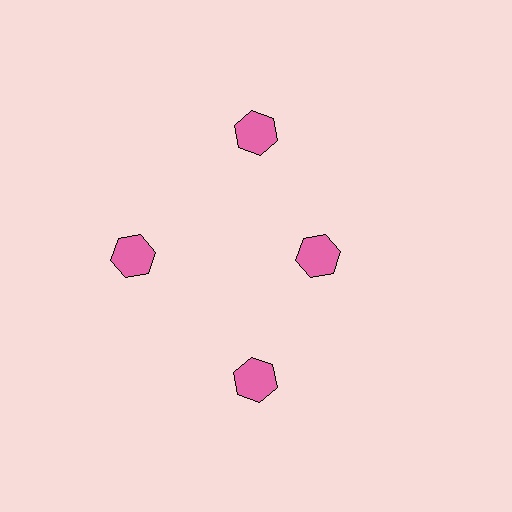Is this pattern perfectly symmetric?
No. The 4 pink hexagons are arranged in a ring, but one element near the 3 o'clock position is pulled inward toward the center, breaking the 4-fold rotational symmetry.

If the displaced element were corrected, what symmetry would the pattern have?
It would have 4-fold rotational symmetry — the pattern would map onto itself every 90 degrees.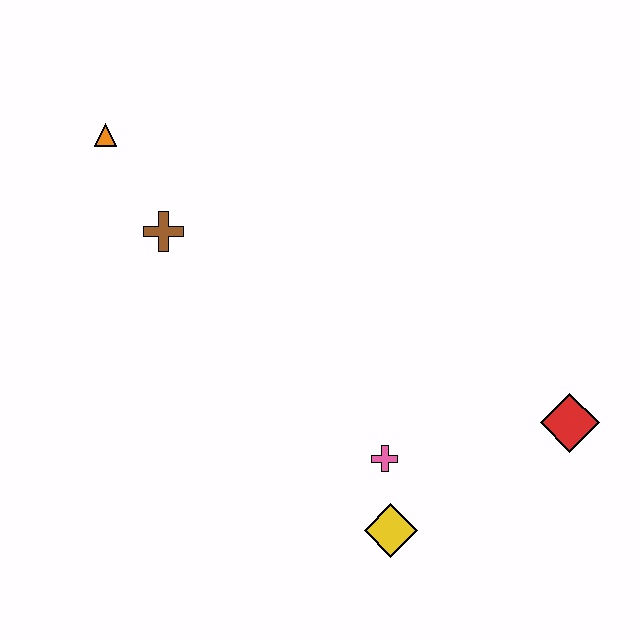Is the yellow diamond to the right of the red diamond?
No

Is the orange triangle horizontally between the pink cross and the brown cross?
No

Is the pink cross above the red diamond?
No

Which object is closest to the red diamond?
The pink cross is closest to the red diamond.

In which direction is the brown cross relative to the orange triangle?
The brown cross is below the orange triangle.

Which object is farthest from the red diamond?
The orange triangle is farthest from the red diamond.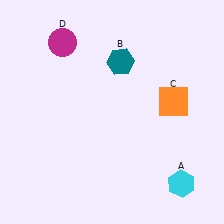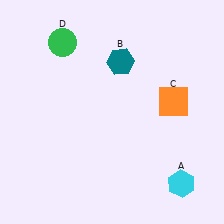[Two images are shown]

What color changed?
The circle (D) changed from magenta in Image 1 to green in Image 2.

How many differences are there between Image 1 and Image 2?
There is 1 difference between the two images.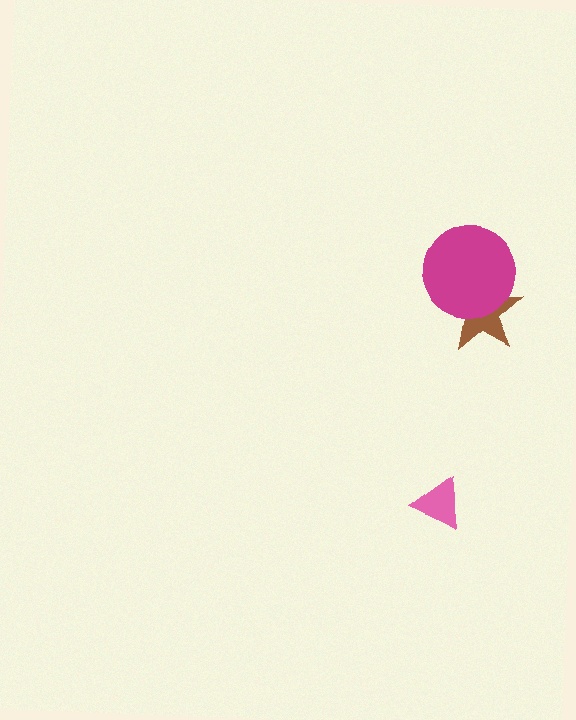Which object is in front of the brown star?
The magenta circle is in front of the brown star.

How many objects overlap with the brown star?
1 object overlaps with the brown star.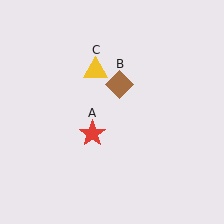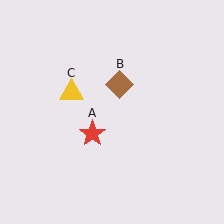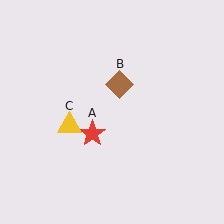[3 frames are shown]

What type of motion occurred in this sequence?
The yellow triangle (object C) rotated counterclockwise around the center of the scene.